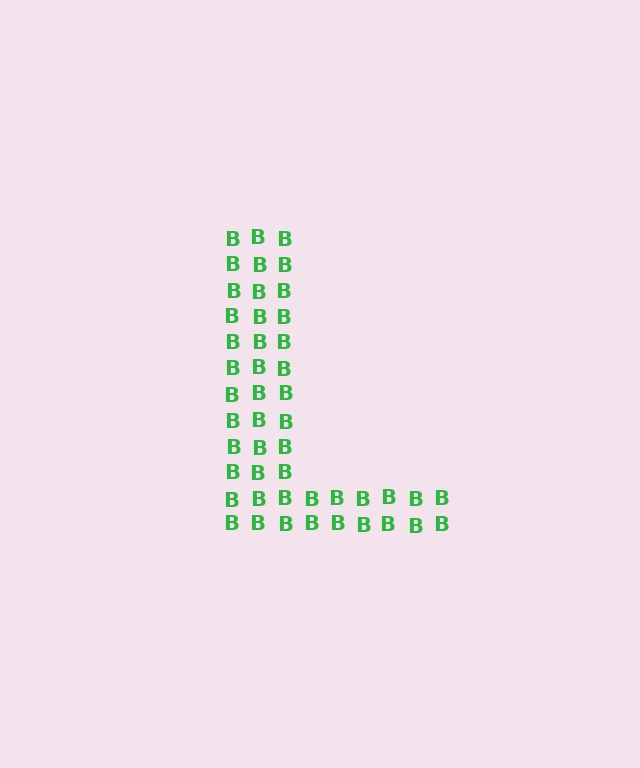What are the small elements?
The small elements are letter B's.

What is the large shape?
The large shape is the letter L.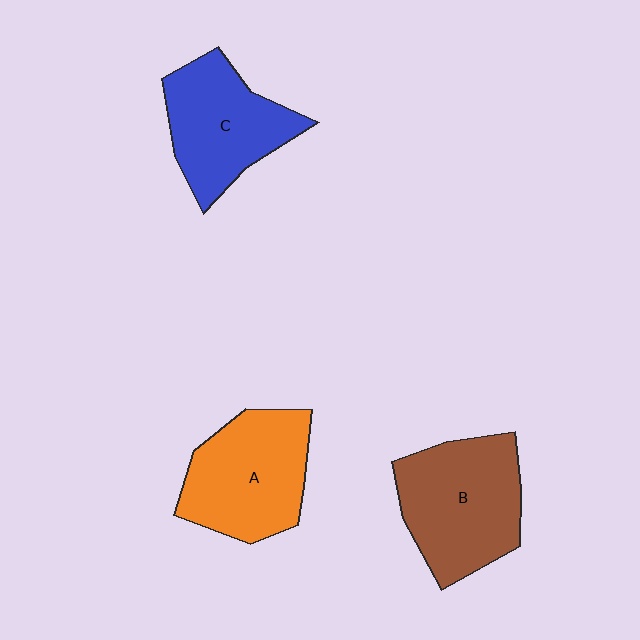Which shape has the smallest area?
Shape C (blue).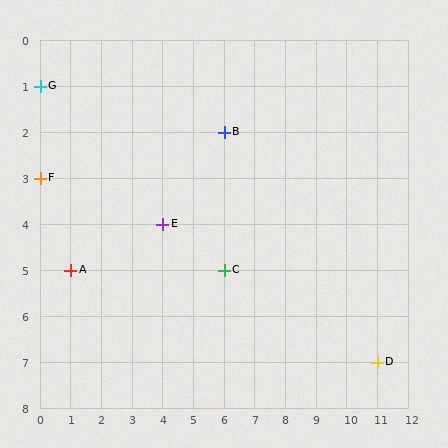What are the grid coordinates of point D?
Point D is at grid coordinates (11, 7).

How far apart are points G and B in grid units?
Points G and B are 6 columns and 1 row apart (about 6.1 grid units diagonally).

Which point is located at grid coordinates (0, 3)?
Point F is at (0, 3).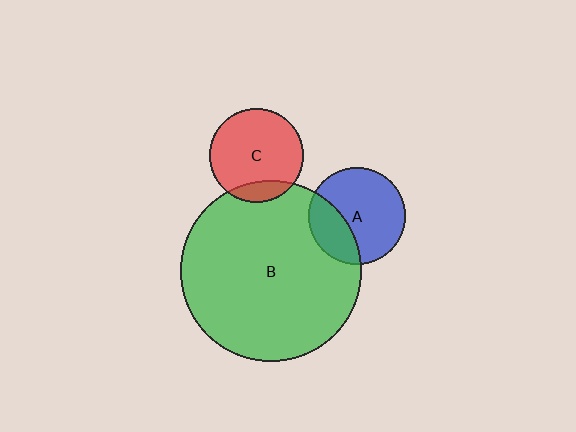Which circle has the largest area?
Circle B (green).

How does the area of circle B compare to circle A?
Approximately 3.5 times.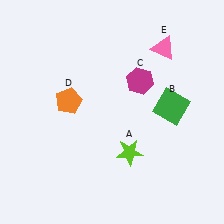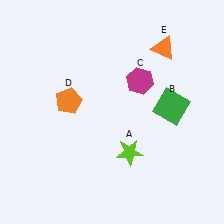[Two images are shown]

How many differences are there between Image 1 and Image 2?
There is 1 difference between the two images.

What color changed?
The triangle (E) changed from pink in Image 1 to orange in Image 2.